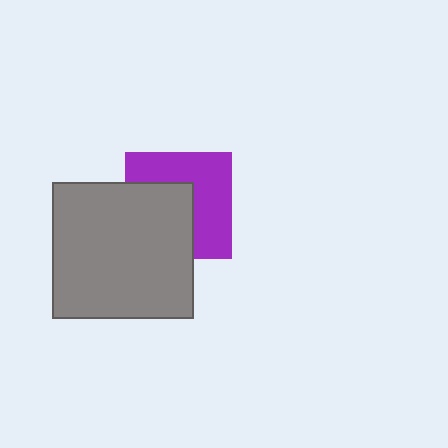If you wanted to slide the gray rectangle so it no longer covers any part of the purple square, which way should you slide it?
Slide it toward the lower-left — that is the most direct way to separate the two shapes.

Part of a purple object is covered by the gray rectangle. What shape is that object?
It is a square.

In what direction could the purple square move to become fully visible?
The purple square could move toward the upper-right. That would shift it out from behind the gray rectangle entirely.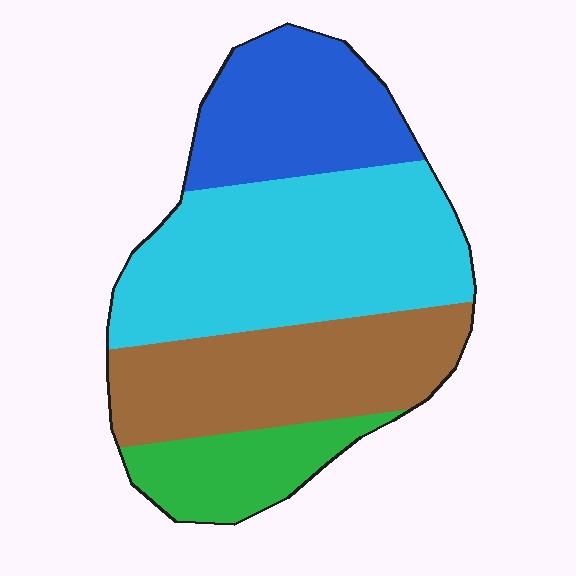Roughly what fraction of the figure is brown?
Brown takes up about one quarter (1/4) of the figure.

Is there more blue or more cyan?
Cyan.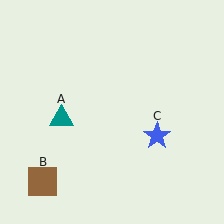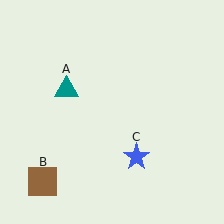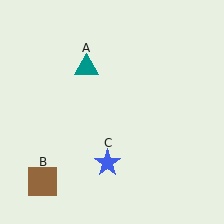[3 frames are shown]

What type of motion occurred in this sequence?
The teal triangle (object A), blue star (object C) rotated clockwise around the center of the scene.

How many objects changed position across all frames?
2 objects changed position: teal triangle (object A), blue star (object C).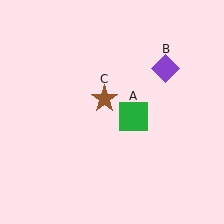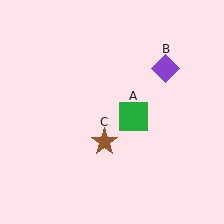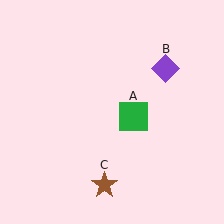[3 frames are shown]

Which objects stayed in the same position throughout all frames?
Green square (object A) and purple diamond (object B) remained stationary.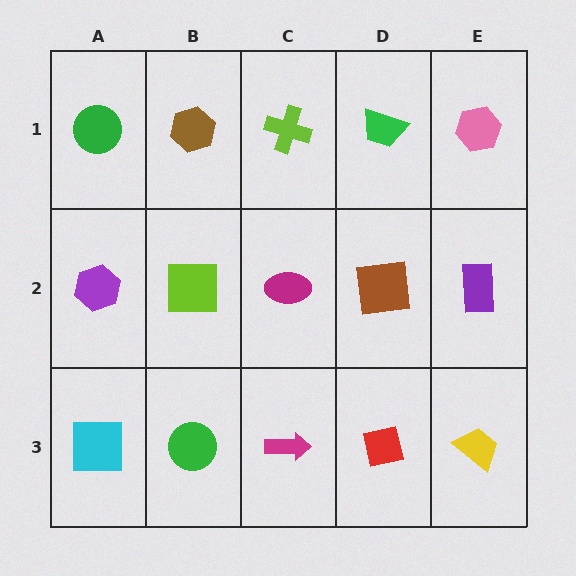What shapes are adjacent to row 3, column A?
A purple hexagon (row 2, column A), a green circle (row 3, column B).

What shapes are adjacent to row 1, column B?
A lime square (row 2, column B), a green circle (row 1, column A), a lime cross (row 1, column C).